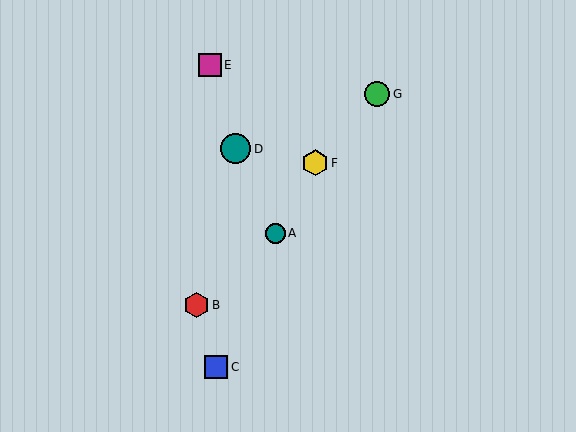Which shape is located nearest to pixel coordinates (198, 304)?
The red hexagon (labeled B) at (196, 305) is nearest to that location.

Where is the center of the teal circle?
The center of the teal circle is at (275, 233).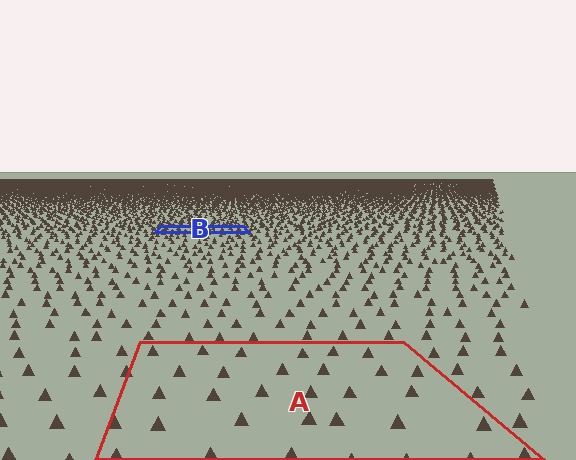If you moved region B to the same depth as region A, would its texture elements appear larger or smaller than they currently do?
They would appear larger. At a closer depth, the same texture elements are projected at a bigger on-screen size.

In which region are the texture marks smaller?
The texture marks are smaller in region B, because it is farther away.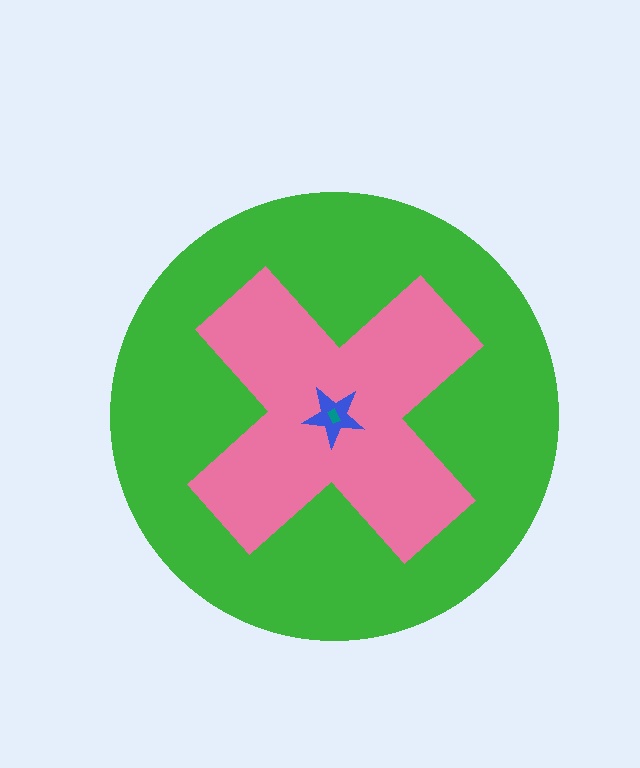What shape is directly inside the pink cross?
The blue star.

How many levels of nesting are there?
4.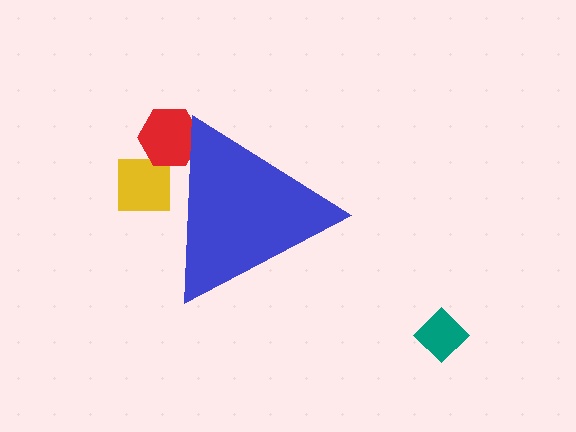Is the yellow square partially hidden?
Yes, the yellow square is partially hidden behind the blue triangle.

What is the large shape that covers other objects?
A blue triangle.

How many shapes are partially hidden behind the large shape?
2 shapes are partially hidden.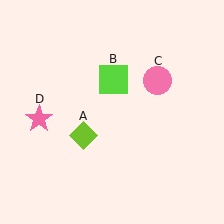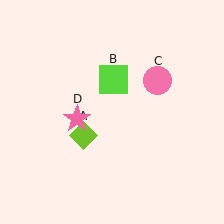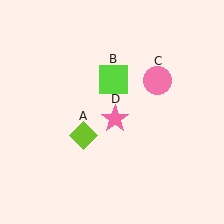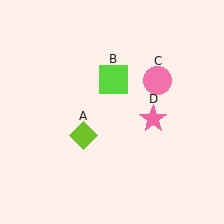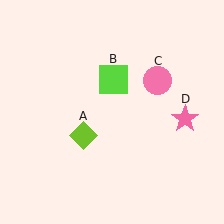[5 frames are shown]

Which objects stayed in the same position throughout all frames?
Lime diamond (object A) and lime square (object B) and pink circle (object C) remained stationary.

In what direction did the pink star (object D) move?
The pink star (object D) moved right.